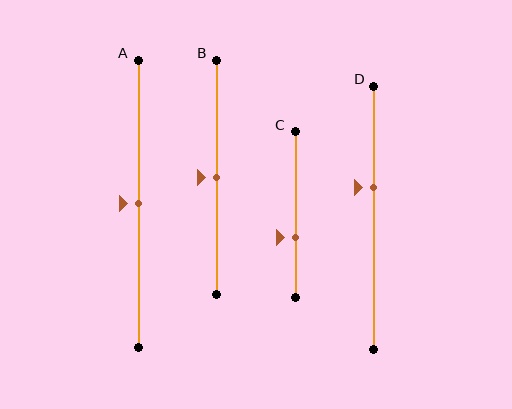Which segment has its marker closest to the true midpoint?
Segment A has its marker closest to the true midpoint.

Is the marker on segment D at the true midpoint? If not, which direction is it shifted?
No, the marker on segment D is shifted upward by about 11% of the segment length.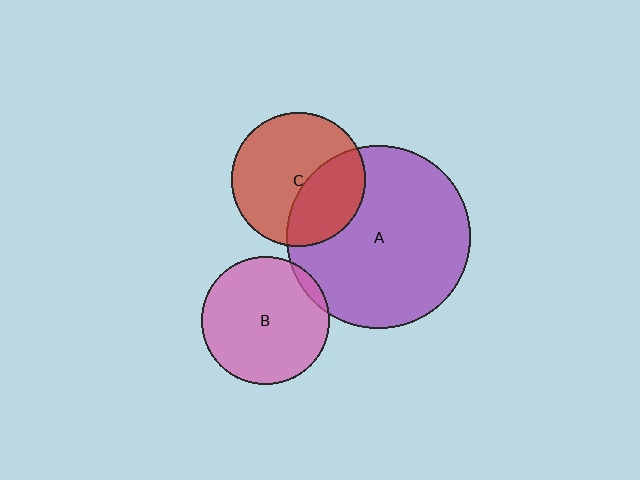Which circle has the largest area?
Circle A (purple).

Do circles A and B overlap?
Yes.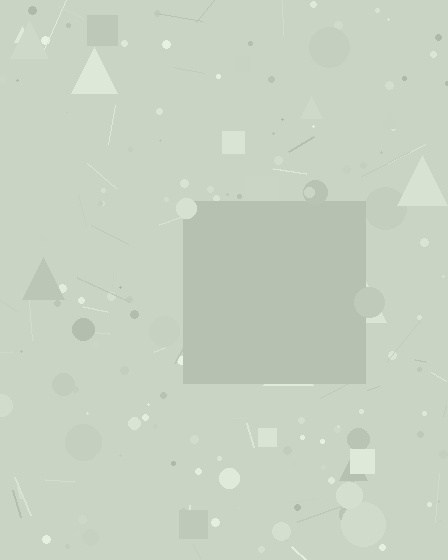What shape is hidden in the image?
A square is hidden in the image.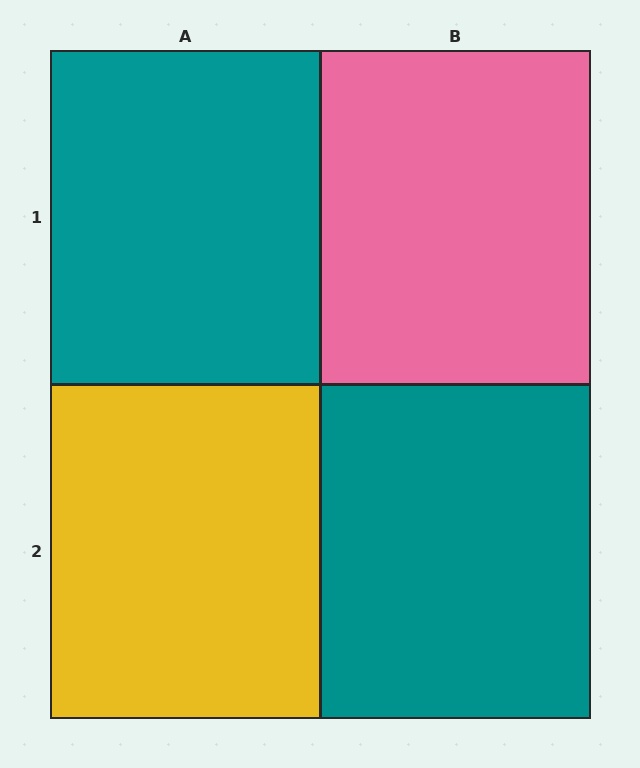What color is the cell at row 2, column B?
Teal.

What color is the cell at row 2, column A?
Yellow.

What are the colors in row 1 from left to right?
Teal, pink.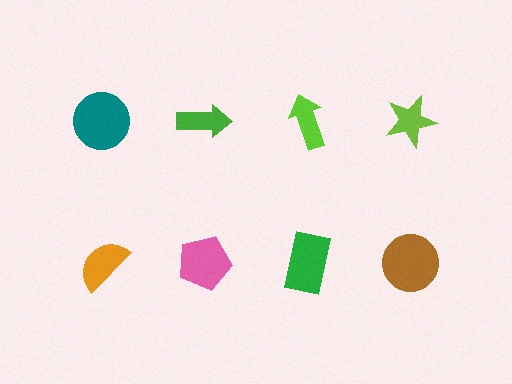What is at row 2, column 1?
An orange semicircle.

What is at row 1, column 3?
A lime arrow.